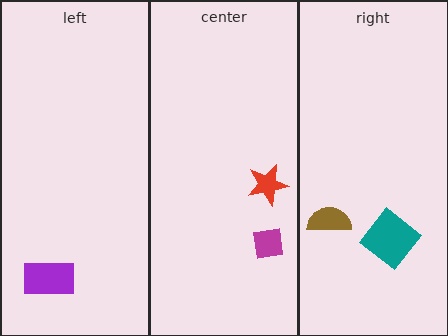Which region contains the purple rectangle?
The left region.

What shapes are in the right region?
The brown semicircle, the teal diamond.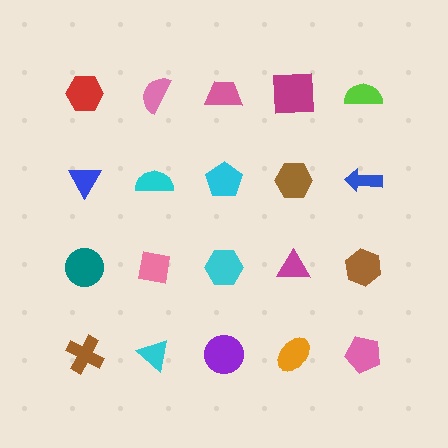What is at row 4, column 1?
A brown cross.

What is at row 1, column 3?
A pink trapezoid.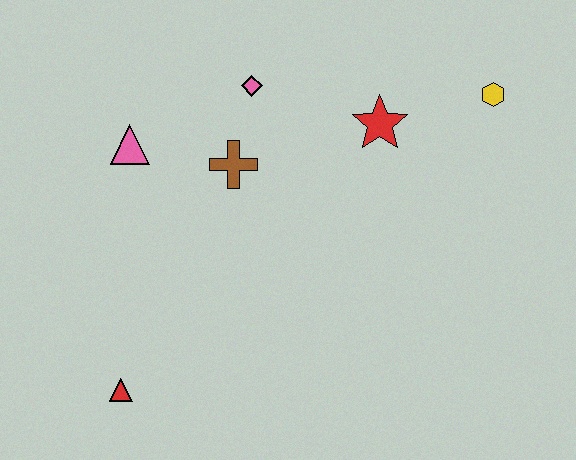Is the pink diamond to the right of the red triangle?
Yes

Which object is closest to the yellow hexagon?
The red star is closest to the yellow hexagon.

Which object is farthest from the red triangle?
The yellow hexagon is farthest from the red triangle.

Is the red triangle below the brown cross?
Yes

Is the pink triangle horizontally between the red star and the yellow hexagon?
No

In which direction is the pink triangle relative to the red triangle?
The pink triangle is above the red triangle.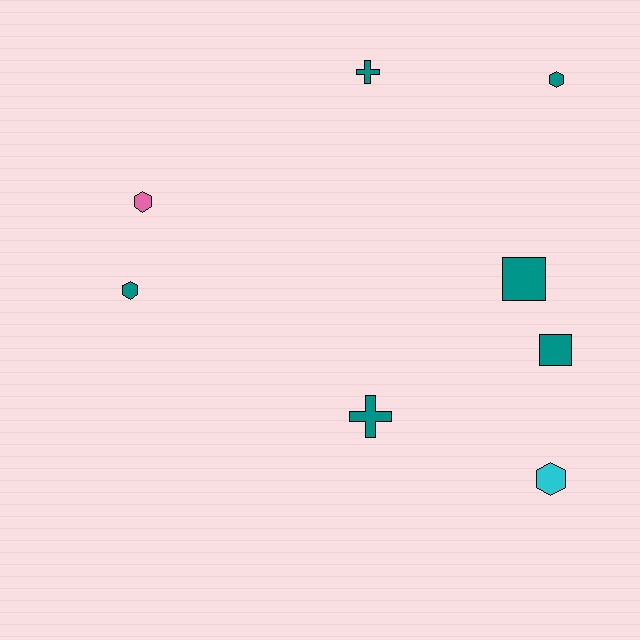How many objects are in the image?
There are 8 objects.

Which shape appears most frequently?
Hexagon, with 4 objects.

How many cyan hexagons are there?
There is 1 cyan hexagon.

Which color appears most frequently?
Teal, with 6 objects.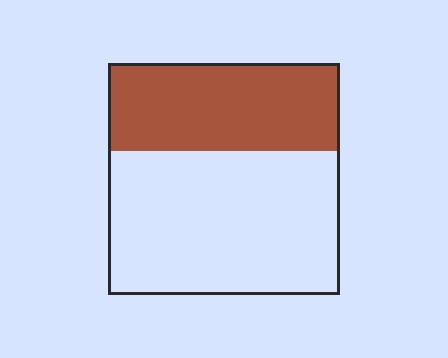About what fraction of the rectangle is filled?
About three eighths (3/8).